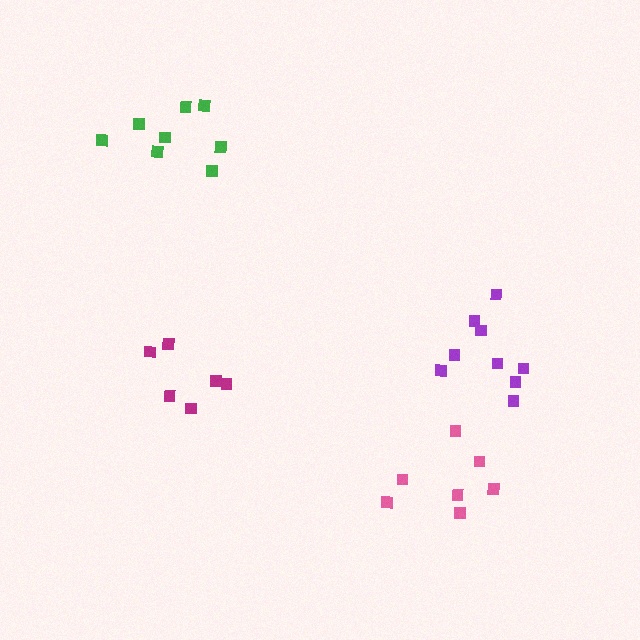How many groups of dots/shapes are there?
There are 4 groups.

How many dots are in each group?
Group 1: 7 dots, Group 2: 8 dots, Group 3: 6 dots, Group 4: 9 dots (30 total).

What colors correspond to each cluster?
The clusters are colored: pink, green, magenta, purple.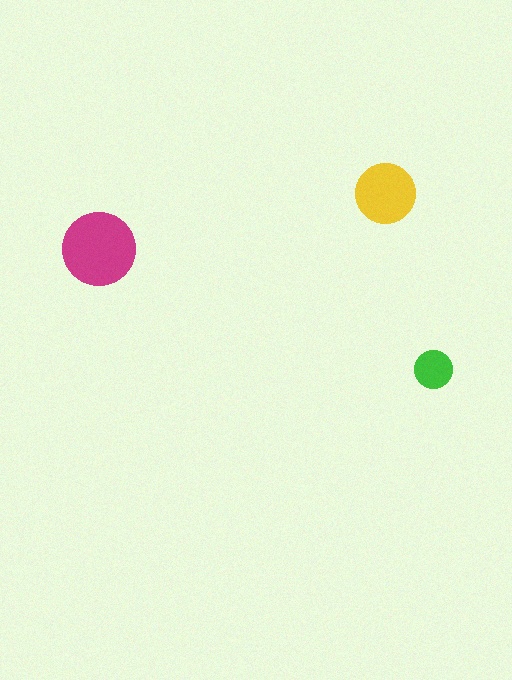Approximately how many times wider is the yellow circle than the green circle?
About 1.5 times wider.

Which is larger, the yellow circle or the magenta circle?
The magenta one.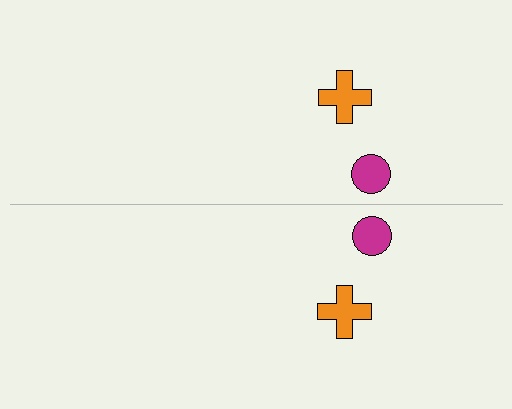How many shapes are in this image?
There are 4 shapes in this image.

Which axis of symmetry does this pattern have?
The pattern has a horizontal axis of symmetry running through the center of the image.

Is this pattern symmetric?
Yes, this pattern has bilateral (reflection) symmetry.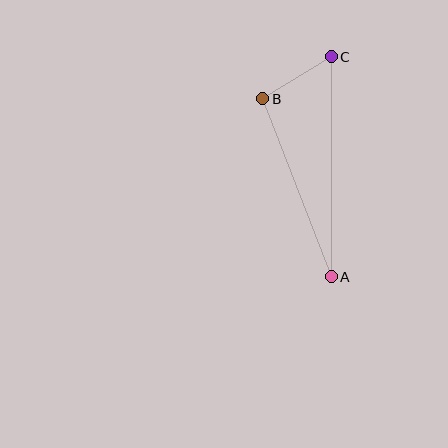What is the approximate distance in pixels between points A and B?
The distance between A and B is approximately 191 pixels.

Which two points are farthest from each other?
Points A and C are farthest from each other.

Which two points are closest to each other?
Points B and C are closest to each other.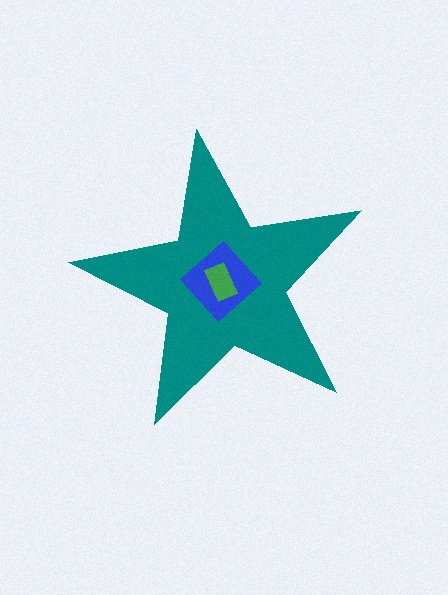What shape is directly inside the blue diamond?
The green rectangle.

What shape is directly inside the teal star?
The blue diamond.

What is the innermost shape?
The green rectangle.